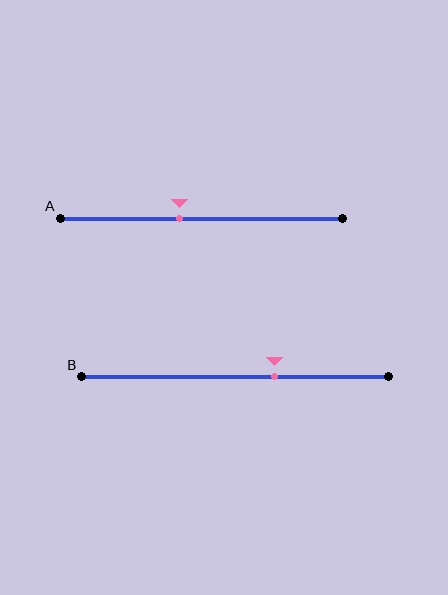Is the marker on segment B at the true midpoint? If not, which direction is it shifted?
No, the marker on segment B is shifted to the right by about 13% of the segment length.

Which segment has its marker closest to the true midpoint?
Segment A has its marker closest to the true midpoint.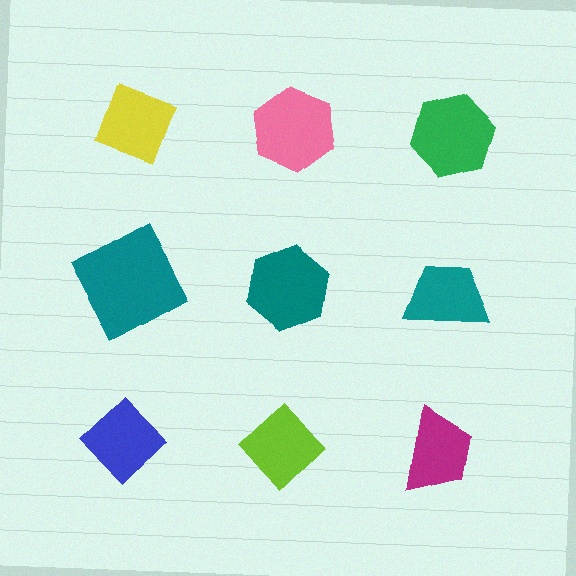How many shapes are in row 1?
3 shapes.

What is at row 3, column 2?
A lime diamond.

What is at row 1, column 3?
A green hexagon.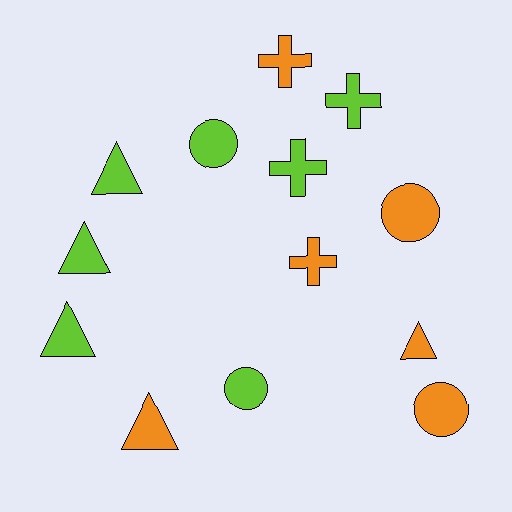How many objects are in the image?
There are 13 objects.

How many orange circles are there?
There are 2 orange circles.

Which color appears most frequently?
Lime, with 7 objects.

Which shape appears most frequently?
Triangle, with 5 objects.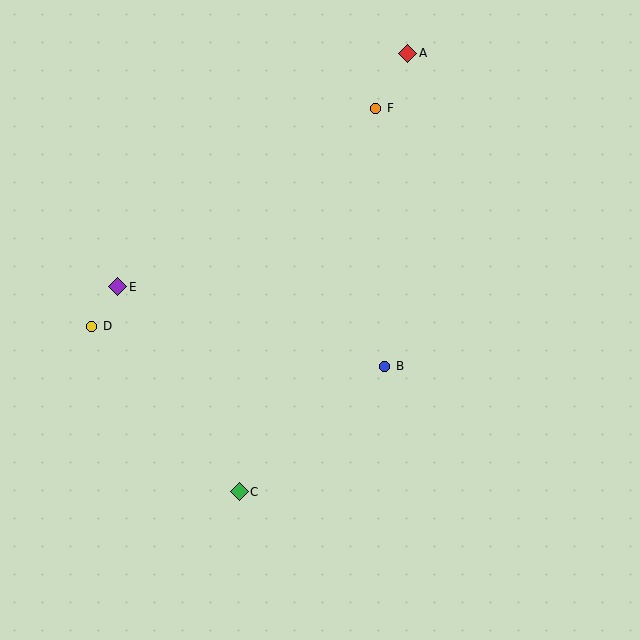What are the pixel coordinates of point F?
Point F is at (376, 108).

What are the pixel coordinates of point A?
Point A is at (408, 53).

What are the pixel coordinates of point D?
Point D is at (92, 327).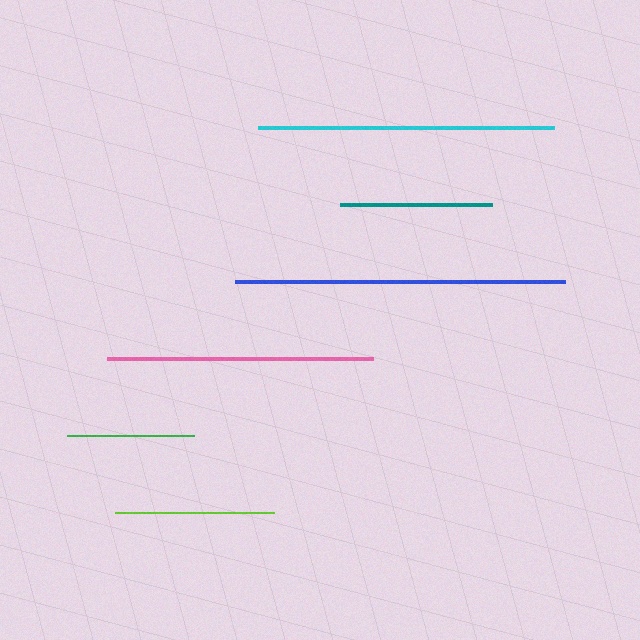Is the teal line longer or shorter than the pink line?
The pink line is longer than the teal line.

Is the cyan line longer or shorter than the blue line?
The blue line is longer than the cyan line.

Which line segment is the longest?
The blue line is the longest at approximately 330 pixels.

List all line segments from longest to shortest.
From longest to shortest: blue, cyan, pink, lime, teal, green.